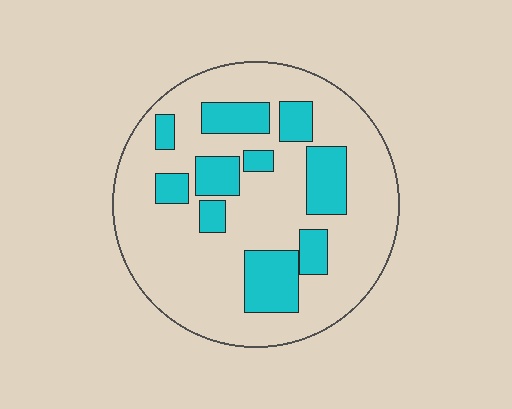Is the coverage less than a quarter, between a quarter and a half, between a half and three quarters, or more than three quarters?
Between a quarter and a half.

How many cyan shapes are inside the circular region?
10.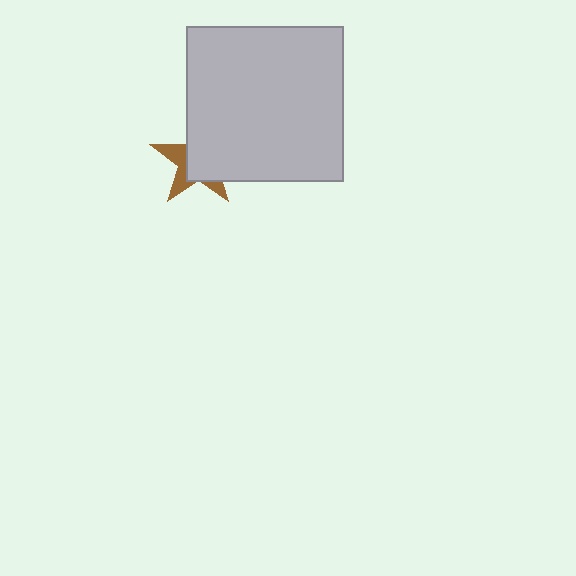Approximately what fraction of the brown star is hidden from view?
Roughly 64% of the brown star is hidden behind the light gray rectangle.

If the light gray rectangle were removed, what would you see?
You would see the complete brown star.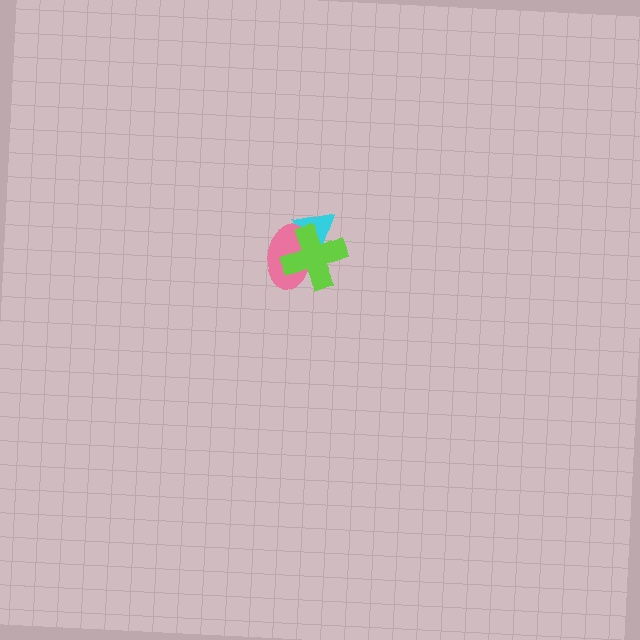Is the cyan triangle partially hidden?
Yes, it is partially covered by another shape.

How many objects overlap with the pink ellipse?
2 objects overlap with the pink ellipse.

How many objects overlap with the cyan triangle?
2 objects overlap with the cyan triangle.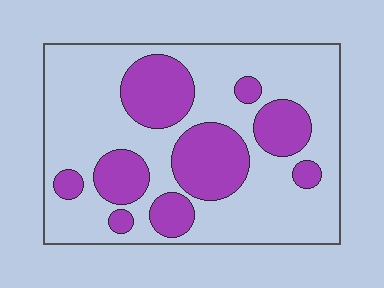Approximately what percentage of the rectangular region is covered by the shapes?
Approximately 30%.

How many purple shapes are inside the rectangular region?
9.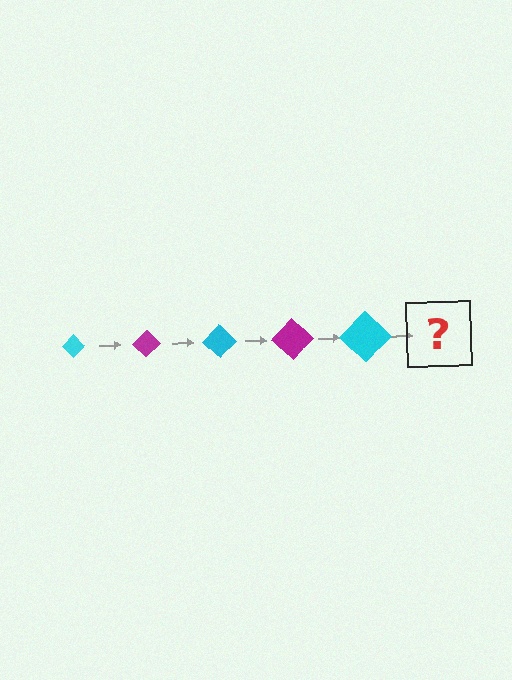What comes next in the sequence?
The next element should be a magenta diamond, larger than the previous one.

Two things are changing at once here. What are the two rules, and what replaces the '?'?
The two rules are that the diamond grows larger each step and the color cycles through cyan and magenta. The '?' should be a magenta diamond, larger than the previous one.